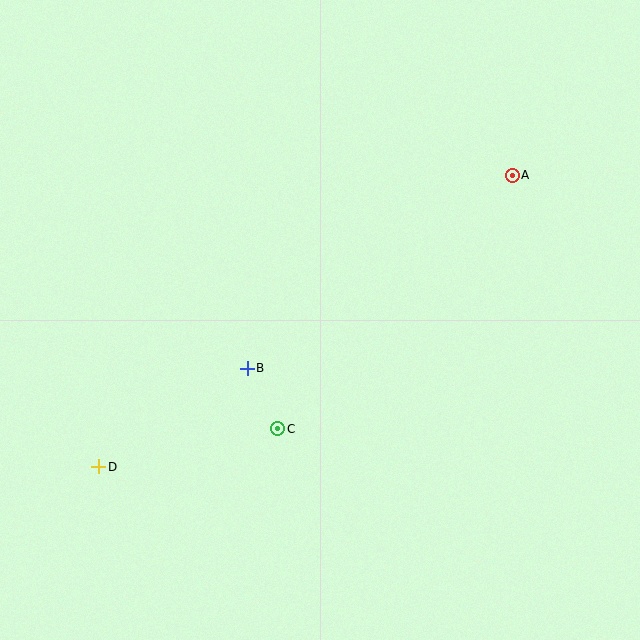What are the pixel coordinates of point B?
Point B is at (247, 368).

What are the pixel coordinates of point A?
Point A is at (512, 175).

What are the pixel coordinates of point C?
Point C is at (278, 429).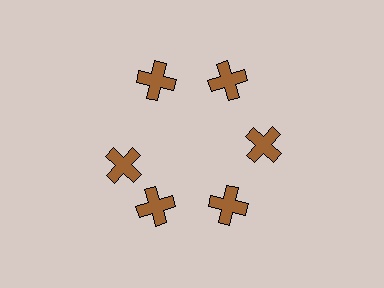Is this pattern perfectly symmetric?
No. The 6 brown crosses are arranged in a ring, but one element near the 9 o'clock position is rotated out of alignment along the ring, breaking the 6-fold rotational symmetry.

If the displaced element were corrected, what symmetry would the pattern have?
It would have 6-fold rotational symmetry — the pattern would map onto itself every 60 degrees.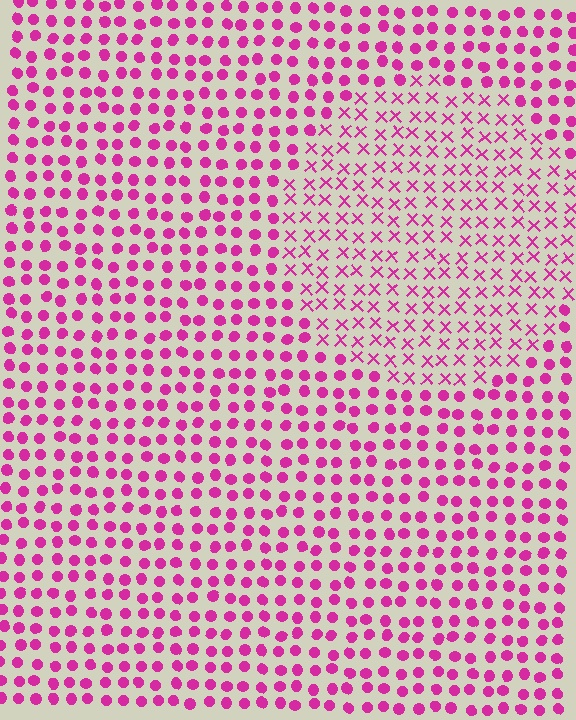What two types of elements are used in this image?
The image uses X marks inside the circle region and circles outside it.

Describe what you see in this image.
The image is filled with small magenta elements arranged in a uniform grid. A circle-shaped region contains X marks, while the surrounding area contains circles. The boundary is defined purely by the change in element shape.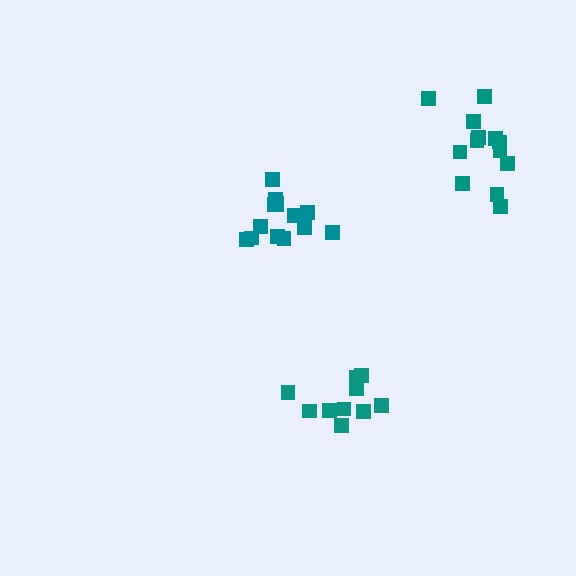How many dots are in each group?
Group 1: 10 dots, Group 2: 13 dots, Group 3: 14 dots (37 total).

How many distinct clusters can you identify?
There are 3 distinct clusters.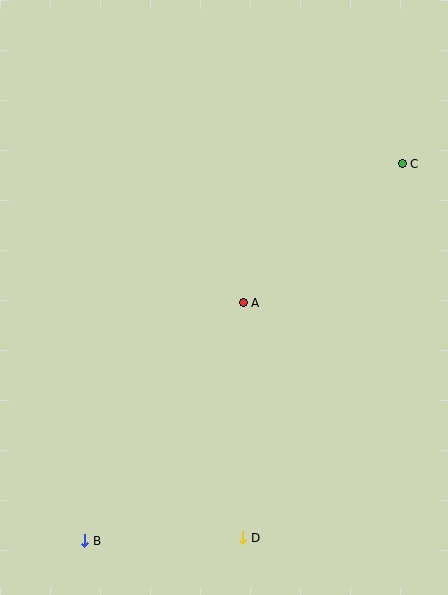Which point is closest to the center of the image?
Point A at (243, 303) is closest to the center.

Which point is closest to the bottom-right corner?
Point D is closest to the bottom-right corner.